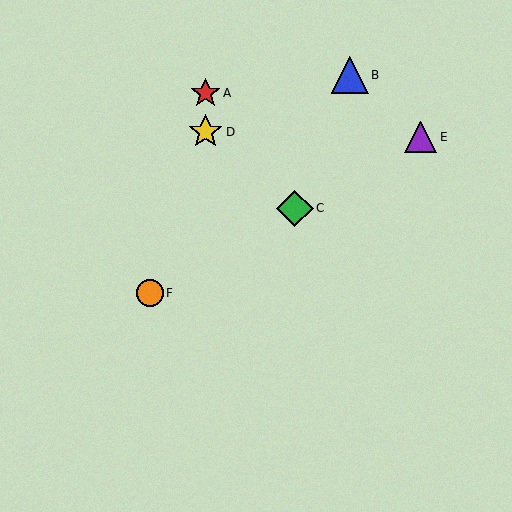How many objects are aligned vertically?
2 objects (A, D) are aligned vertically.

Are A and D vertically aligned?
Yes, both are at x≈206.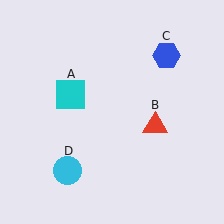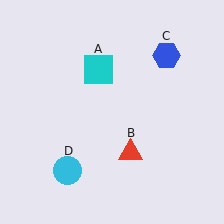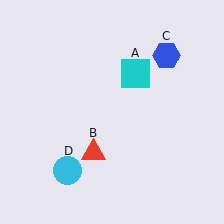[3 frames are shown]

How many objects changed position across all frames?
2 objects changed position: cyan square (object A), red triangle (object B).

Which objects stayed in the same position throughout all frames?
Blue hexagon (object C) and cyan circle (object D) remained stationary.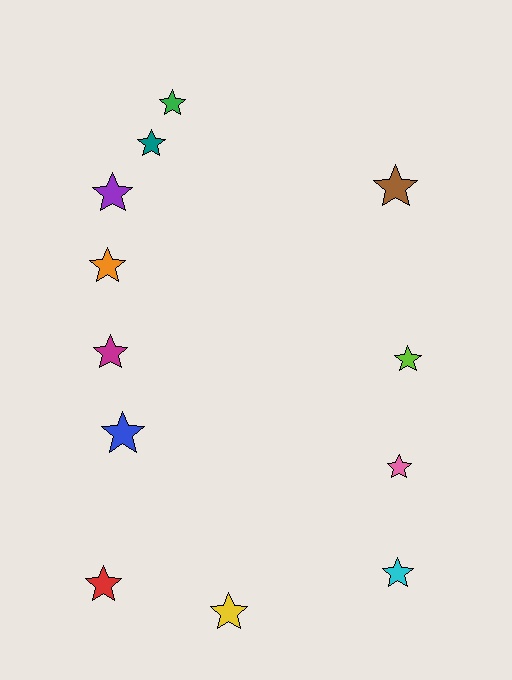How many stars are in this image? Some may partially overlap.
There are 12 stars.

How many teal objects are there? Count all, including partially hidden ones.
There is 1 teal object.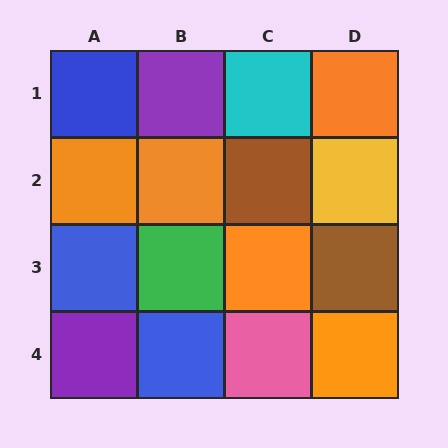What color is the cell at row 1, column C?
Cyan.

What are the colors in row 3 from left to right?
Blue, green, orange, brown.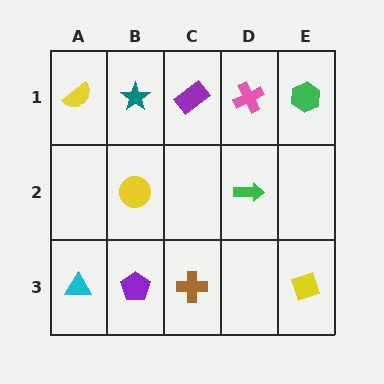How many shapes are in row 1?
5 shapes.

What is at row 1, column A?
A yellow semicircle.